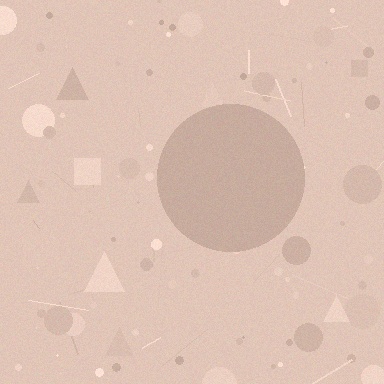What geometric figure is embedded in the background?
A circle is embedded in the background.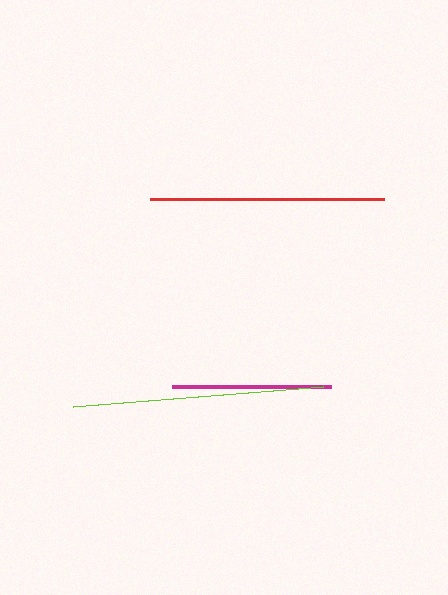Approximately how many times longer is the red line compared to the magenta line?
The red line is approximately 1.5 times the length of the magenta line.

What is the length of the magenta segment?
The magenta segment is approximately 159 pixels long.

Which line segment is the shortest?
The magenta line is the shortest at approximately 159 pixels.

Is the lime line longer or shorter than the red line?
The lime line is longer than the red line.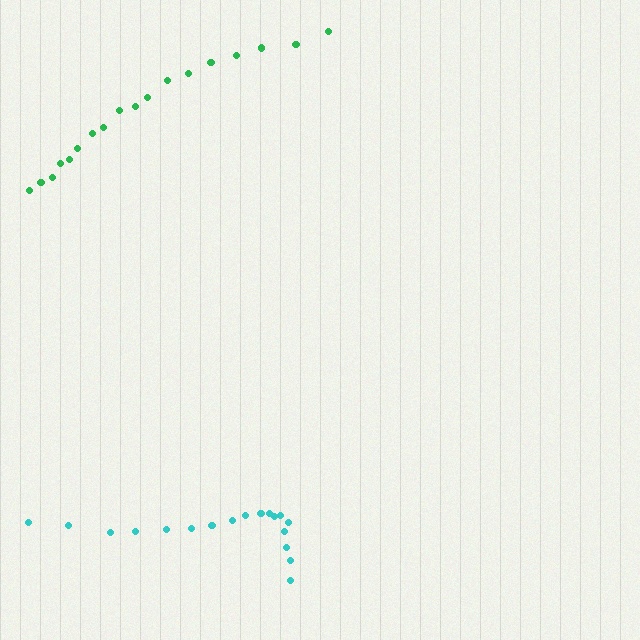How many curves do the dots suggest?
There are 2 distinct paths.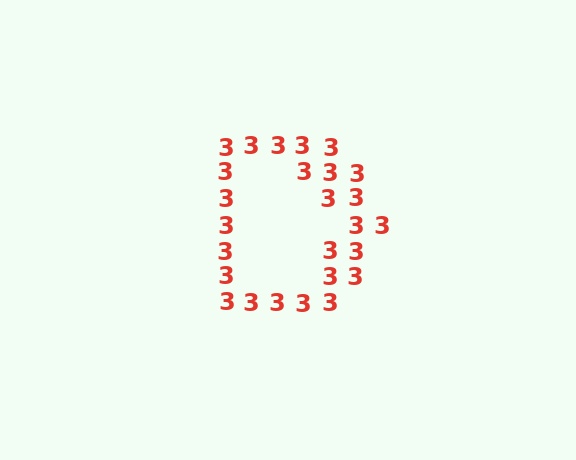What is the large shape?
The large shape is the letter D.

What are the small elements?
The small elements are digit 3's.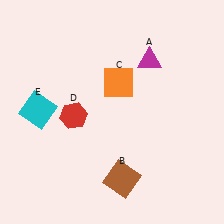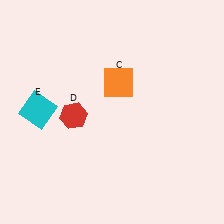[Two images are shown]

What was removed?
The brown square (B), the magenta triangle (A) were removed in Image 2.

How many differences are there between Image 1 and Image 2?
There are 2 differences between the two images.